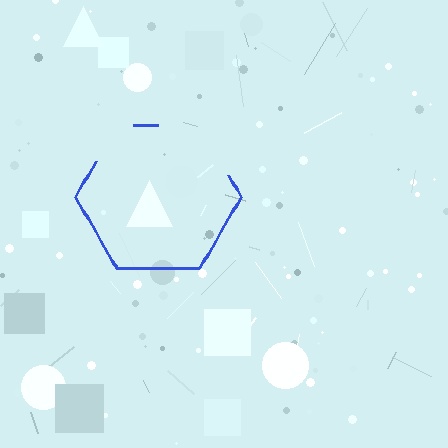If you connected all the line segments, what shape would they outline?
They would outline a hexagon.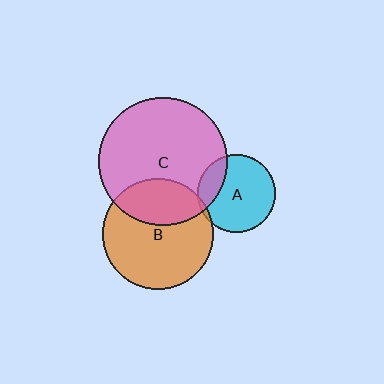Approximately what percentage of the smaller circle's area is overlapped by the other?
Approximately 20%.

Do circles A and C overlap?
Yes.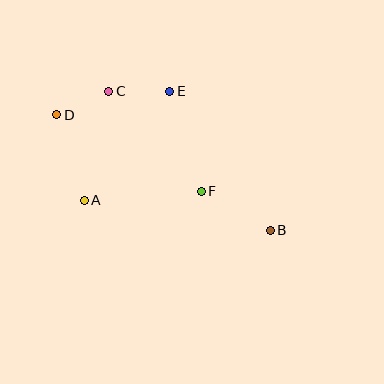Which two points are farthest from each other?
Points B and D are farthest from each other.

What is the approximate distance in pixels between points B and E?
The distance between B and E is approximately 171 pixels.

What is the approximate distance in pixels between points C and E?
The distance between C and E is approximately 61 pixels.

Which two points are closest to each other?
Points C and D are closest to each other.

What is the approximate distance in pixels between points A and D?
The distance between A and D is approximately 90 pixels.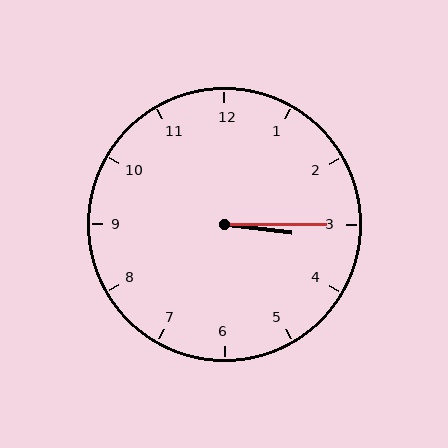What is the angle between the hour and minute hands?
Approximately 8 degrees.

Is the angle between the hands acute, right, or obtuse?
It is acute.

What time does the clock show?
3:15.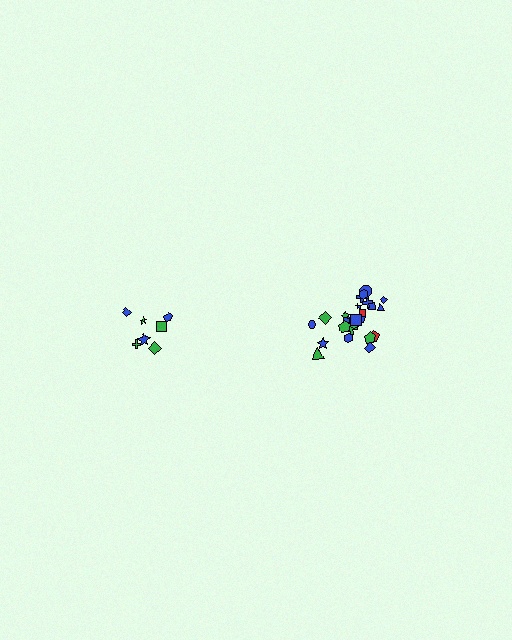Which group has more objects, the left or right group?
The right group.